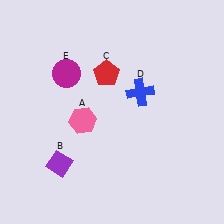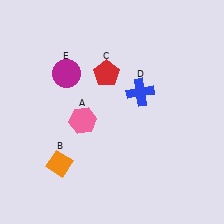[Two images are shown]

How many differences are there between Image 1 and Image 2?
There is 1 difference between the two images.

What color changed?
The diamond (B) changed from purple in Image 1 to orange in Image 2.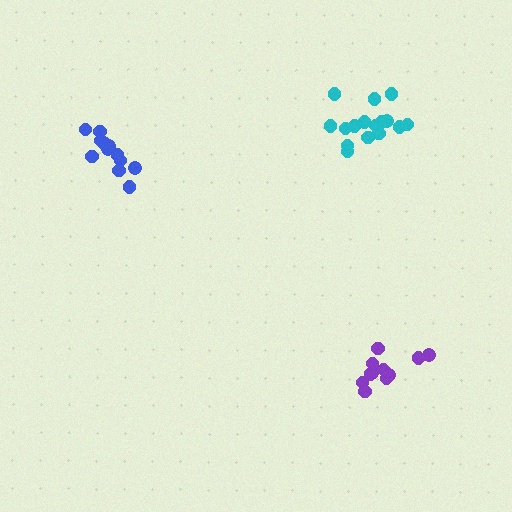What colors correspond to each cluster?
The clusters are colored: blue, cyan, purple.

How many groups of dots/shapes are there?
There are 3 groups.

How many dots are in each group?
Group 1: 12 dots, Group 2: 16 dots, Group 3: 11 dots (39 total).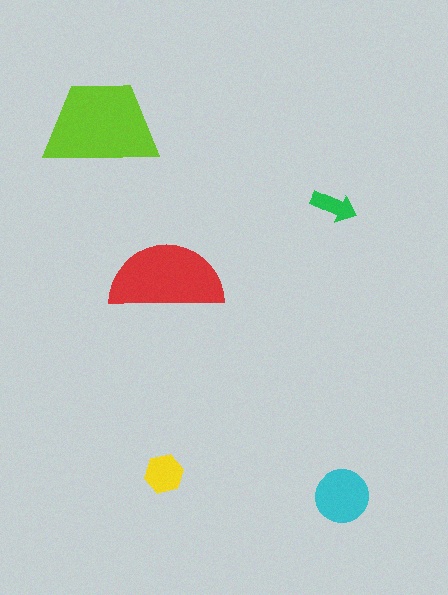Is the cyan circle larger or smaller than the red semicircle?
Smaller.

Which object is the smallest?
The green arrow.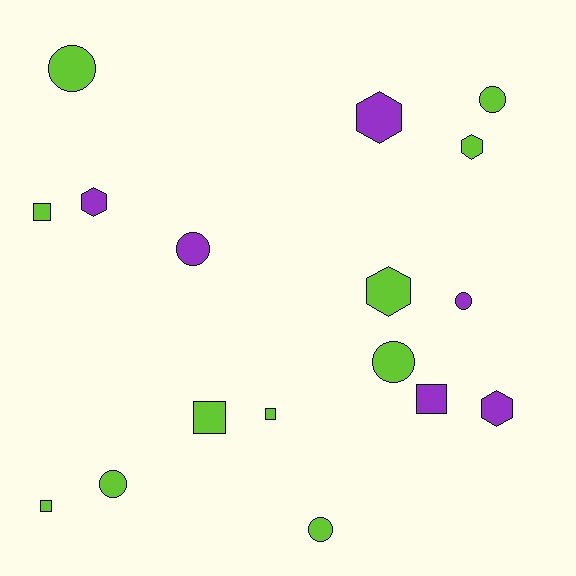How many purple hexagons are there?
There are 3 purple hexagons.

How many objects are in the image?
There are 17 objects.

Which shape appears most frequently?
Circle, with 7 objects.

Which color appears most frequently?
Lime, with 11 objects.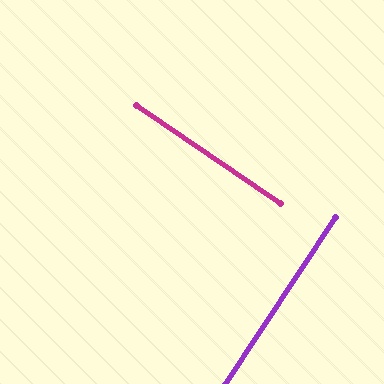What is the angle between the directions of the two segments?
Approximately 89 degrees.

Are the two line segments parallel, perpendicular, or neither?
Perpendicular — they meet at approximately 89°.